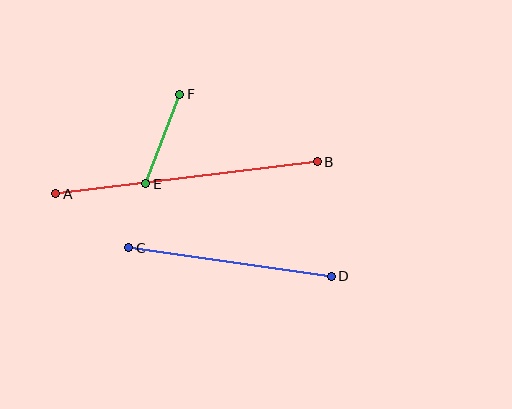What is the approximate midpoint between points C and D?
The midpoint is at approximately (230, 262) pixels.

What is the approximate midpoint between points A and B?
The midpoint is at approximately (186, 178) pixels.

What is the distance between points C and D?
The distance is approximately 204 pixels.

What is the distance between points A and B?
The distance is approximately 263 pixels.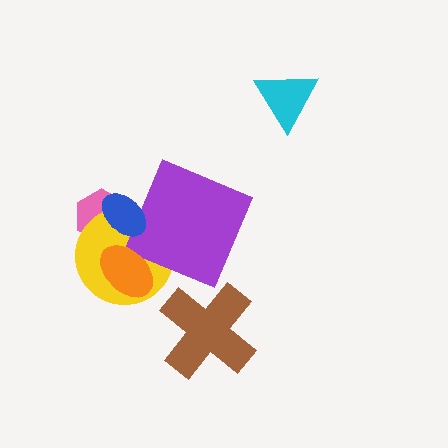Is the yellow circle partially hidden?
Yes, it is partially covered by another shape.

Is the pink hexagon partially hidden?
Yes, it is partially covered by another shape.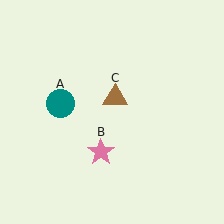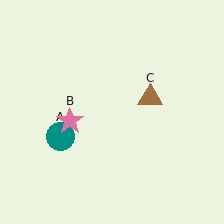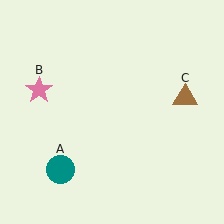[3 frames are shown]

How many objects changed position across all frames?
3 objects changed position: teal circle (object A), pink star (object B), brown triangle (object C).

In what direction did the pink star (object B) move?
The pink star (object B) moved up and to the left.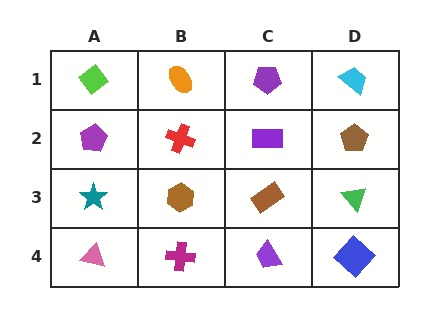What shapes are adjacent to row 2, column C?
A purple pentagon (row 1, column C), a brown rectangle (row 3, column C), a red cross (row 2, column B), a brown pentagon (row 2, column D).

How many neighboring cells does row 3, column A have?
3.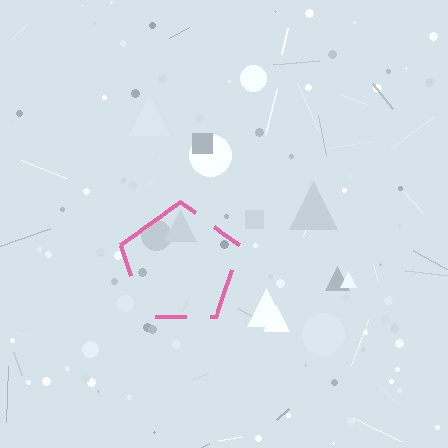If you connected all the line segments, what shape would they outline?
They would outline a pentagon.